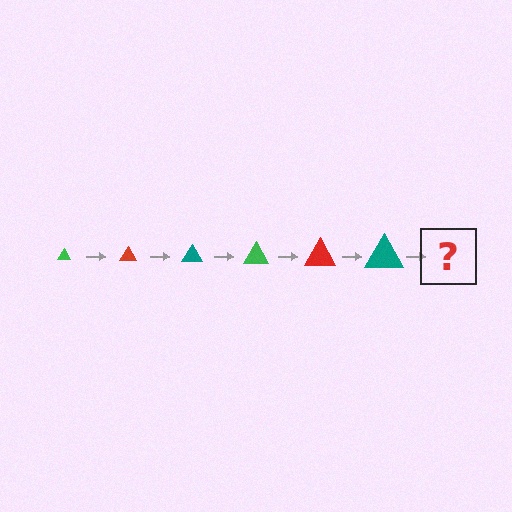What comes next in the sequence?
The next element should be a green triangle, larger than the previous one.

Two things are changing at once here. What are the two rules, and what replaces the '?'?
The two rules are that the triangle grows larger each step and the color cycles through green, red, and teal. The '?' should be a green triangle, larger than the previous one.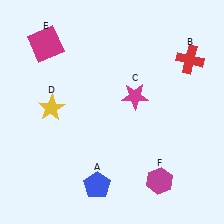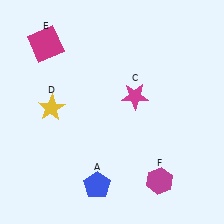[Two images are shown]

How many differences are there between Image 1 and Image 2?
There is 1 difference between the two images.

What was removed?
The red cross (B) was removed in Image 2.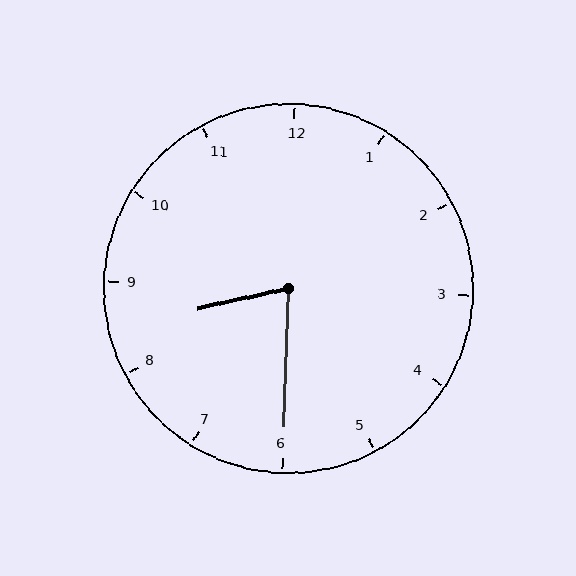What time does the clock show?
8:30.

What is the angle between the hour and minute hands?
Approximately 75 degrees.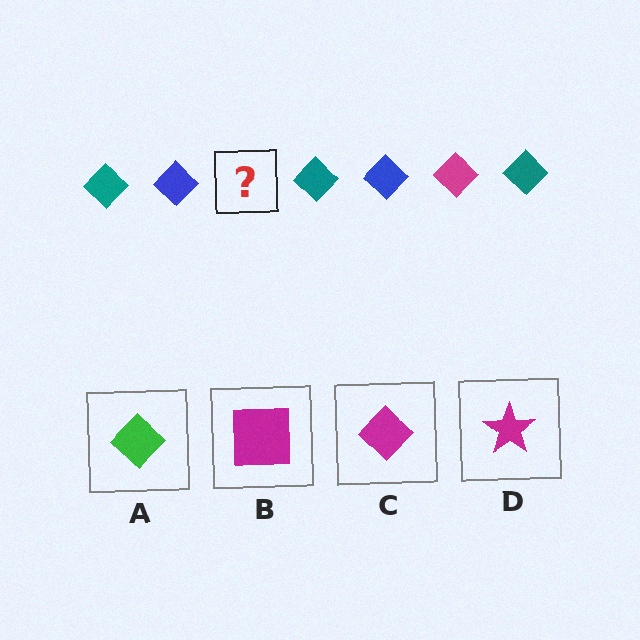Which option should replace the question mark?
Option C.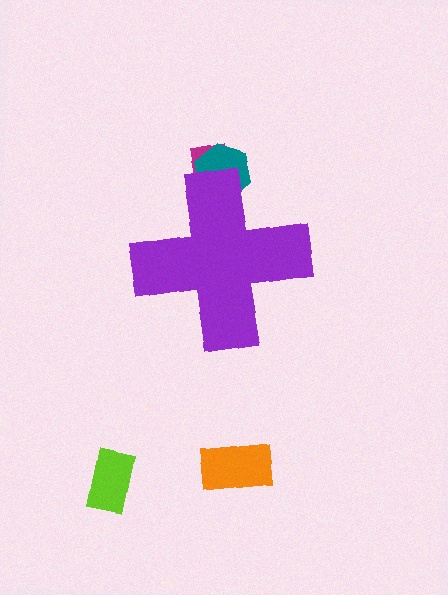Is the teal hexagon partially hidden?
Yes, the teal hexagon is partially hidden behind the purple cross.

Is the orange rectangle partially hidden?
No, the orange rectangle is fully visible.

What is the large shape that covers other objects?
A purple cross.